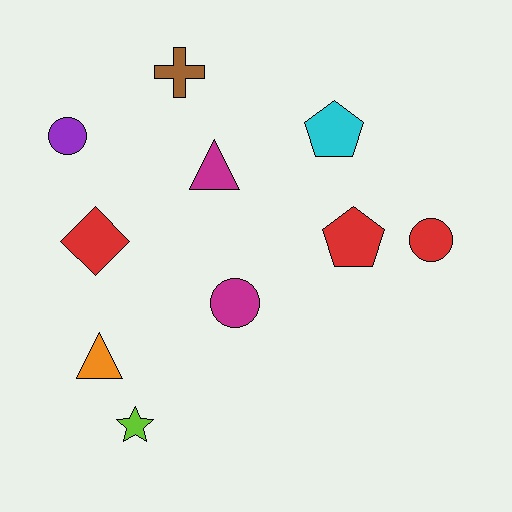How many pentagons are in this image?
There are 2 pentagons.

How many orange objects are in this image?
There is 1 orange object.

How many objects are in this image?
There are 10 objects.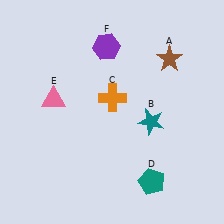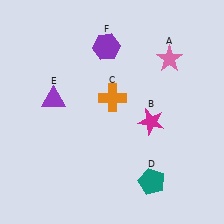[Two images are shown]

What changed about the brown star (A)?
In Image 1, A is brown. In Image 2, it changed to pink.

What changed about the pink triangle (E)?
In Image 1, E is pink. In Image 2, it changed to purple.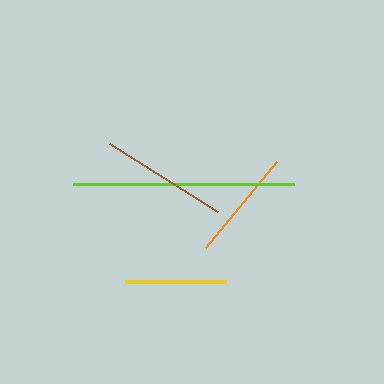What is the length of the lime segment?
The lime segment is approximately 221 pixels long.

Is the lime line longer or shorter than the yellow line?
The lime line is longer than the yellow line.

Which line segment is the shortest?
The yellow line is the shortest at approximately 101 pixels.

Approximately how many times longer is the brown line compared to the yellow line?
The brown line is approximately 1.3 times the length of the yellow line.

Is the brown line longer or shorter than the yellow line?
The brown line is longer than the yellow line.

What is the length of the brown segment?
The brown segment is approximately 127 pixels long.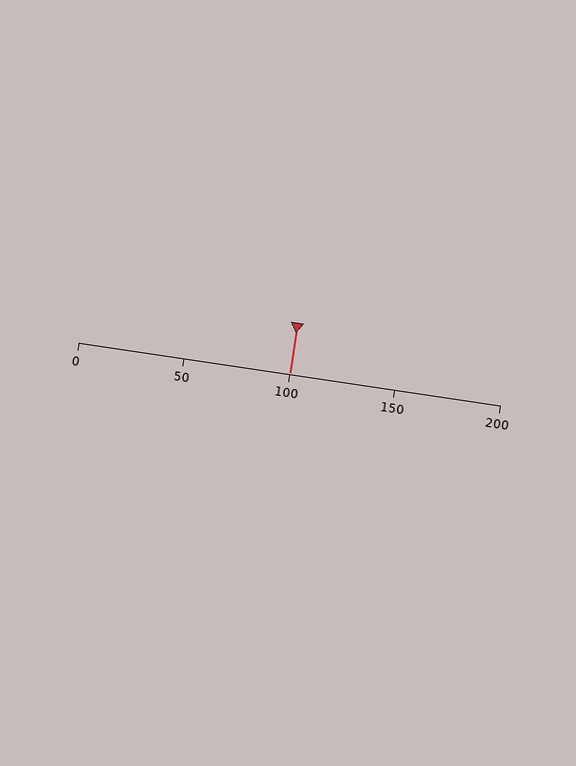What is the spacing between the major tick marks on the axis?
The major ticks are spaced 50 apart.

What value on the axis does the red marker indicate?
The marker indicates approximately 100.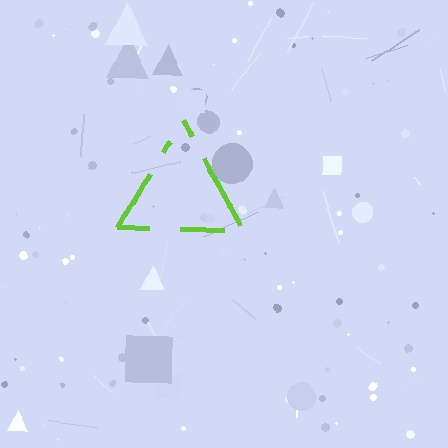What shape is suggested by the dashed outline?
The dashed outline suggests a triangle.